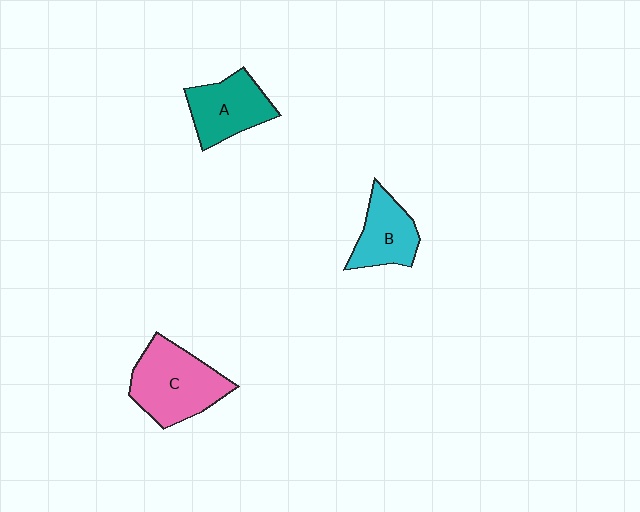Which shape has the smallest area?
Shape B (cyan).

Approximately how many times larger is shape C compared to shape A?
Approximately 1.3 times.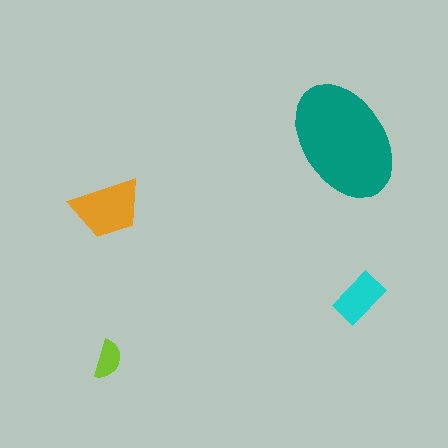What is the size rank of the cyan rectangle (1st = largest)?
3rd.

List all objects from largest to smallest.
The teal ellipse, the orange trapezoid, the cyan rectangle, the lime semicircle.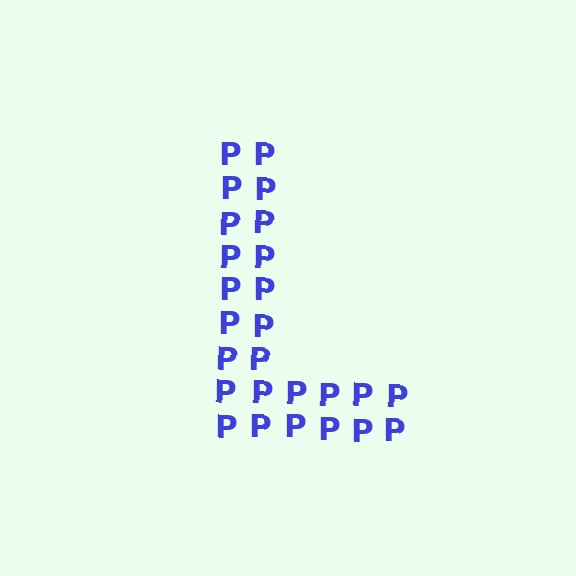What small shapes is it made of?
It is made of small letter P's.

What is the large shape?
The large shape is the letter L.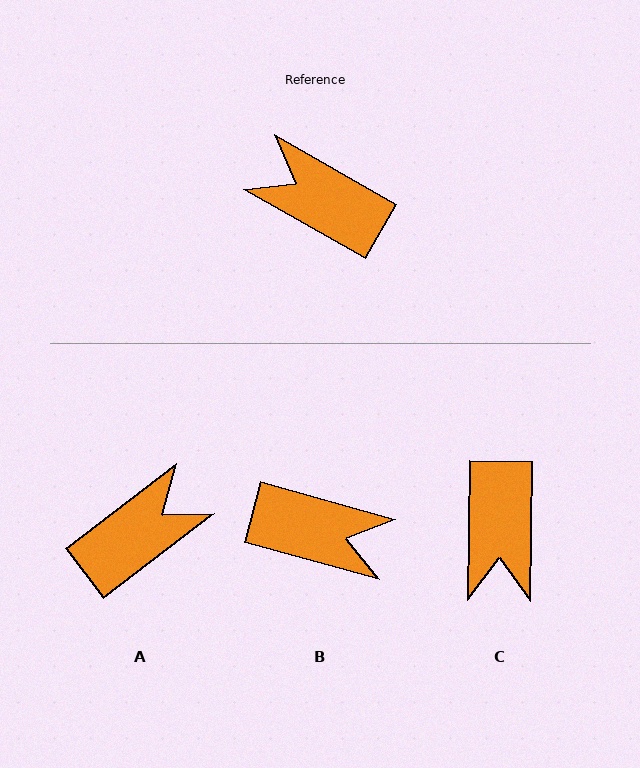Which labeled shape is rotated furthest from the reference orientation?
B, about 166 degrees away.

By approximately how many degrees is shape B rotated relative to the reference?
Approximately 166 degrees clockwise.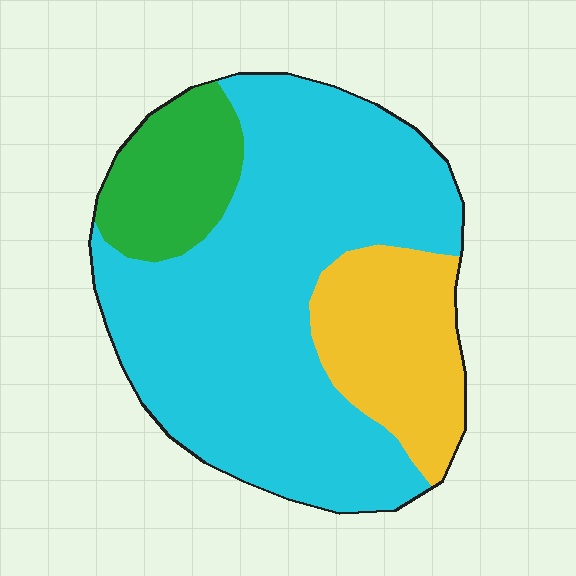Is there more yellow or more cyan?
Cyan.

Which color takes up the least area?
Green, at roughly 15%.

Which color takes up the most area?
Cyan, at roughly 65%.